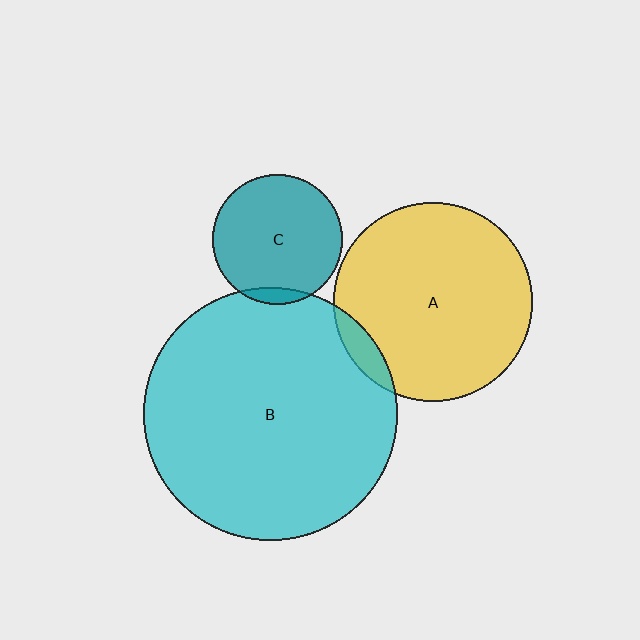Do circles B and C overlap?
Yes.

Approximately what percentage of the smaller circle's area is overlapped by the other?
Approximately 5%.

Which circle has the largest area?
Circle B (cyan).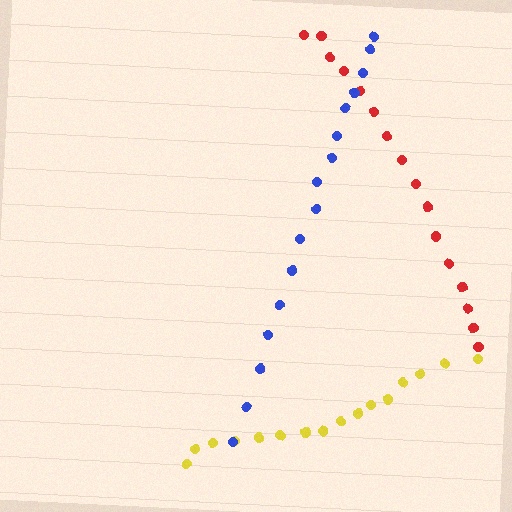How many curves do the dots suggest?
There are 3 distinct paths.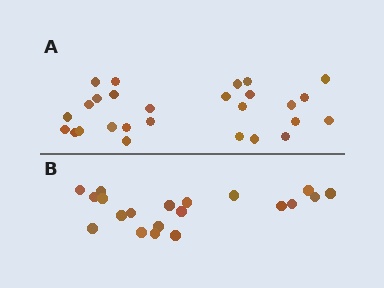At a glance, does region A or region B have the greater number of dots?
Region A (the top region) has more dots.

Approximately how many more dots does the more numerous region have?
Region A has roughly 8 or so more dots than region B.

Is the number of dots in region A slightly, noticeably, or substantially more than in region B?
Region A has noticeably more, but not dramatically so. The ratio is roughly 1.4 to 1.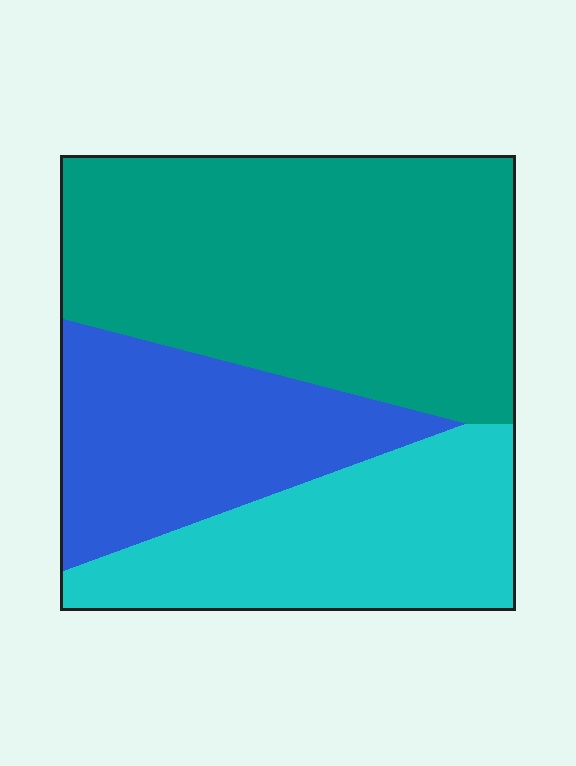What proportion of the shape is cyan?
Cyan takes up about one quarter (1/4) of the shape.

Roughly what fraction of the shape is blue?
Blue takes up about one quarter (1/4) of the shape.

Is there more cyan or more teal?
Teal.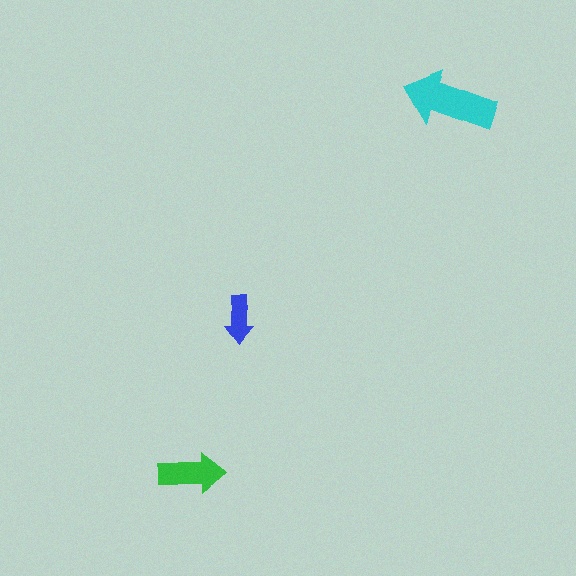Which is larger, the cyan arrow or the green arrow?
The cyan one.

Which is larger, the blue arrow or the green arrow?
The green one.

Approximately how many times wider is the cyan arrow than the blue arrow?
About 2 times wider.